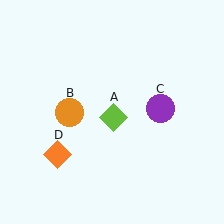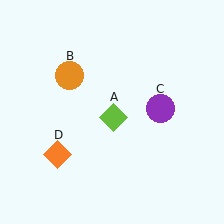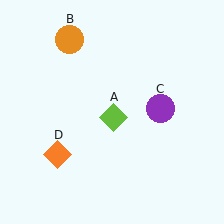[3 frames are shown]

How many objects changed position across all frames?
1 object changed position: orange circle (object B).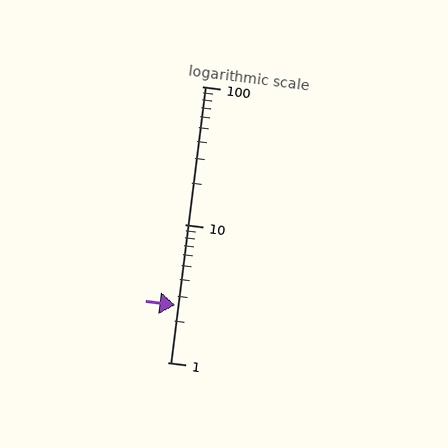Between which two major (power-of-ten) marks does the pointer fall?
The pointer is between 1 and 10.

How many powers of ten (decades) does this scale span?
The scale spans 2 decades, from 1 to 100.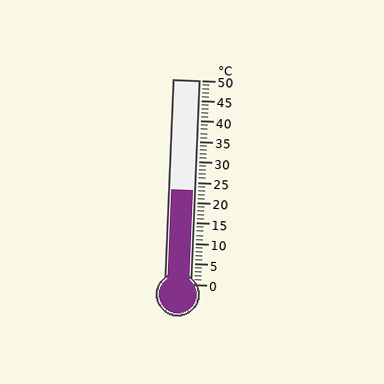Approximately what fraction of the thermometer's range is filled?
The thermometer is filled to approximately 45% of its range.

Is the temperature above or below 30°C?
The temperature is below 30°C.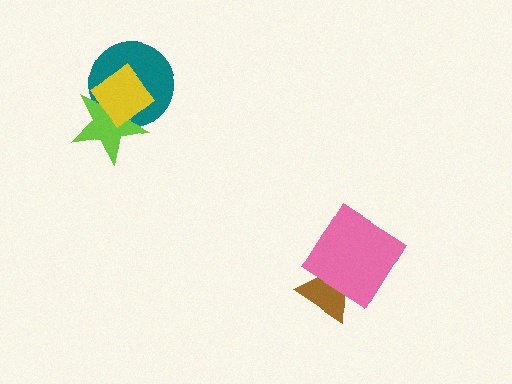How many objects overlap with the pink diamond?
1 object overlaps with the pink diamond.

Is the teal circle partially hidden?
Yes, it is partially covered by another shape.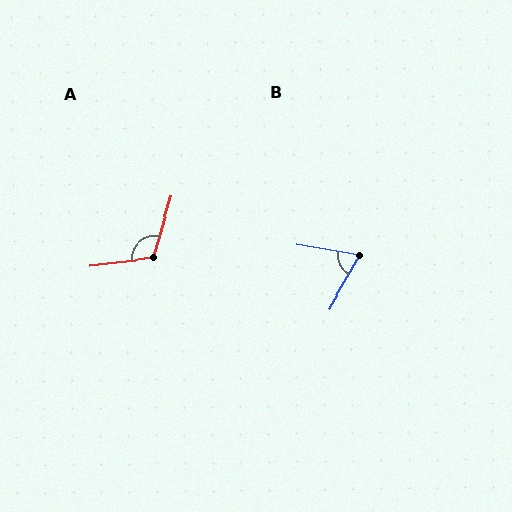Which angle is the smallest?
B, at approximately 69 degrees.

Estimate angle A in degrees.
Approximately 114 degrees.